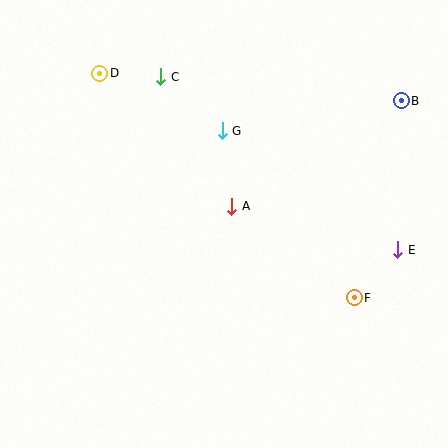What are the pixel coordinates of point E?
Point E is at (398, 250).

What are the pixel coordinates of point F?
Point F is at (354, 298).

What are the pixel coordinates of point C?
Point C is at (161, 77).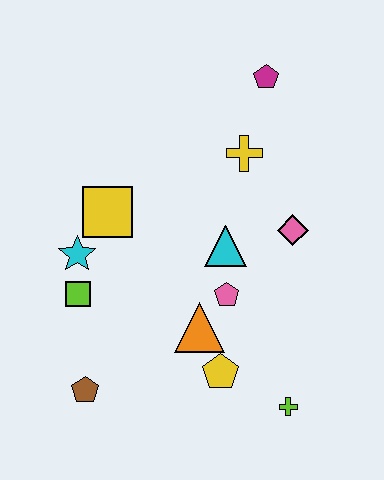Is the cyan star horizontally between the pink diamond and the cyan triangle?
No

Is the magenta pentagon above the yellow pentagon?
Yes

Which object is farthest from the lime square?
The magenta pentagon is farthest from the lime square.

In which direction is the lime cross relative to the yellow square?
The lime cross is below the yellow square.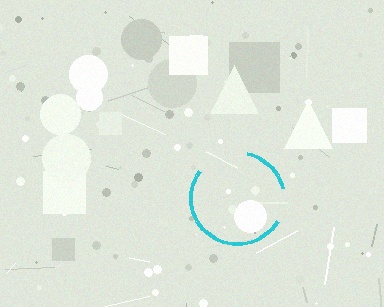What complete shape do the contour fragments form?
The contour fragments form a circle.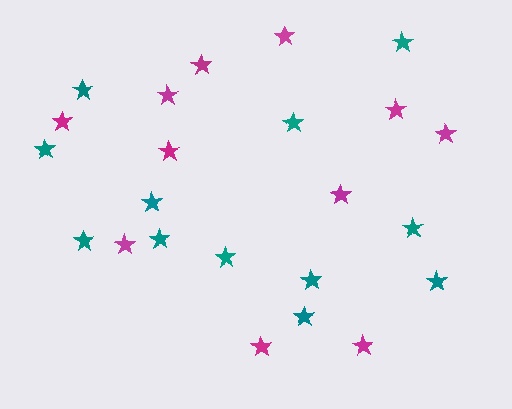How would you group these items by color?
There are 2 groups: one group of magenta stars (11) and one group of teal stars (12).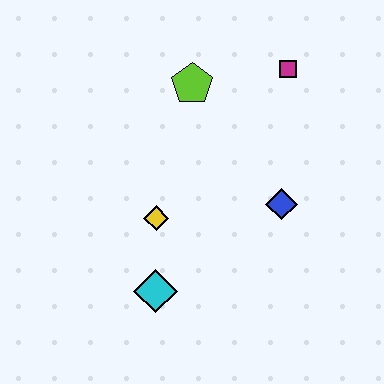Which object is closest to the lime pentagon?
The magenta square is closest to the lime pentagon.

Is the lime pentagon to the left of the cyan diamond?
No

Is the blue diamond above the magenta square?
No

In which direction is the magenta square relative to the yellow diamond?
The magenta square is above the yellow diamond.